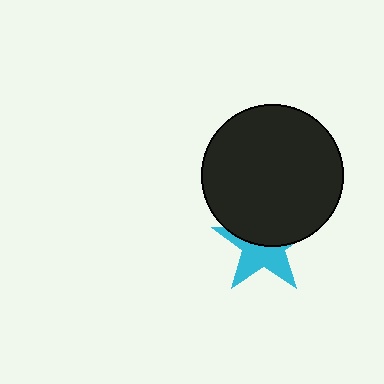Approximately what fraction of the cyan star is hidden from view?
Roughly 49% of the cyan star is hidden behind the black circle.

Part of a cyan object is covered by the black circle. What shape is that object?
It is a star.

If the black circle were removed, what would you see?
You would see the complete cyan star.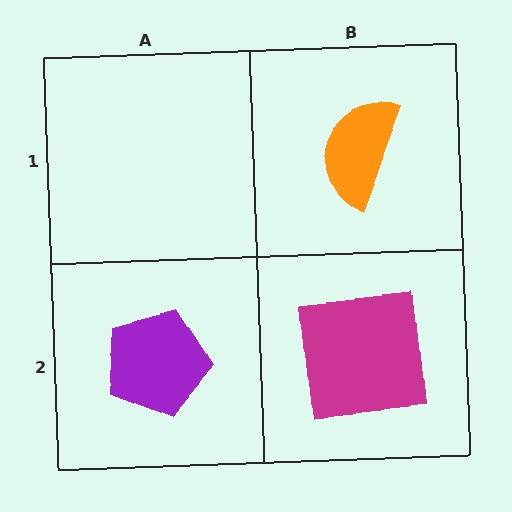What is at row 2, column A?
A purple pentagon.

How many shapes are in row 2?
2 shapes.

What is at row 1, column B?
An orange semicircle.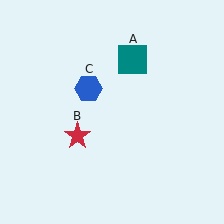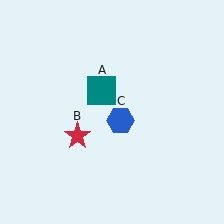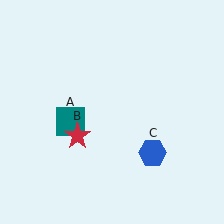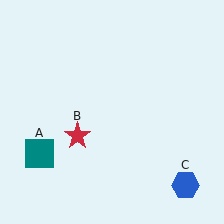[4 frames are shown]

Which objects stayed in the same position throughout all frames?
Red star (object B) remained stationary.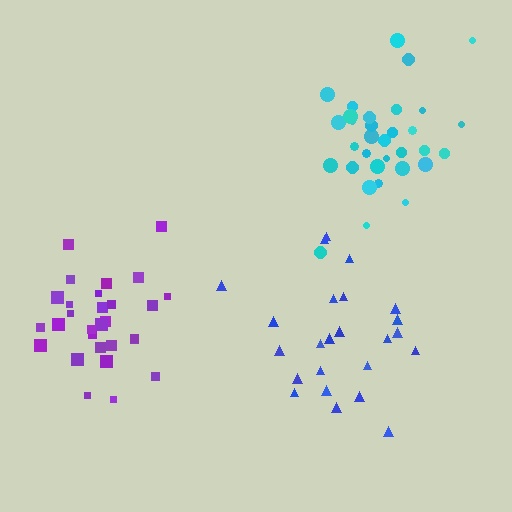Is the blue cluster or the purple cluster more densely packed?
Purple.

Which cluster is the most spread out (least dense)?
Blue.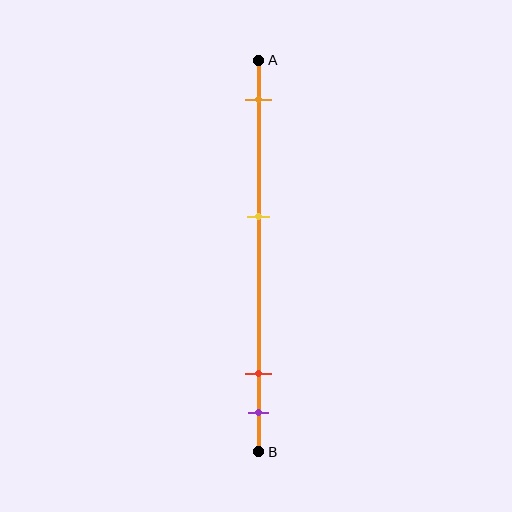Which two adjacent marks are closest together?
The red and purple marks are the closest adjacent pair.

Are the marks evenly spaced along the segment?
No, the marks are not evenly spaced.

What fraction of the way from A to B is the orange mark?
The orange mark is approximately 10% (0.1) of the way from A to B.